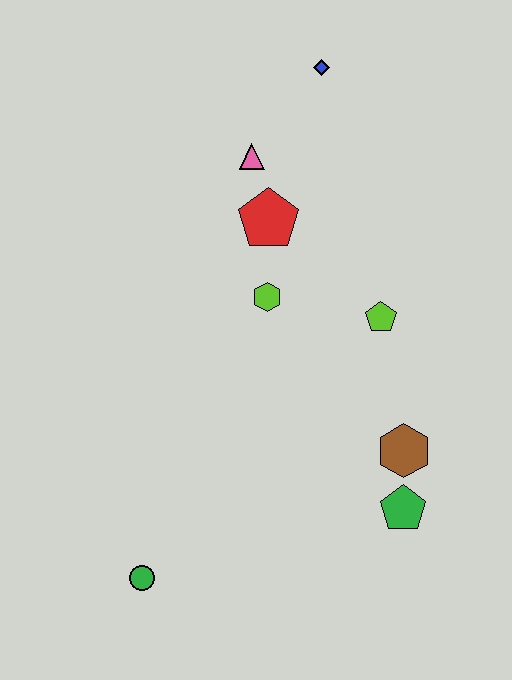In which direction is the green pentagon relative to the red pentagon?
The green pentagon is below the red pentagon.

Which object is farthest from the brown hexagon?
The blue diamond is farthest from the brown hexagon.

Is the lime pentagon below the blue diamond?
Yes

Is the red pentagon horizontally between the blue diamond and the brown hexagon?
No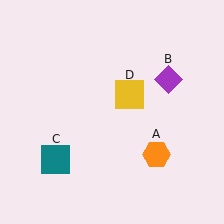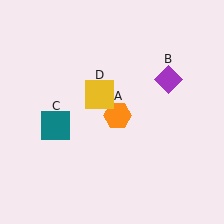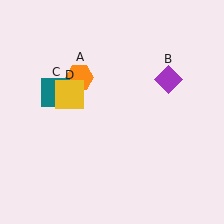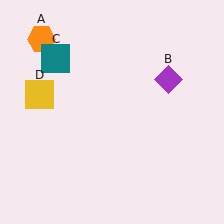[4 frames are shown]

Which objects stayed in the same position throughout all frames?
Purple diamond (object B) remained stationary.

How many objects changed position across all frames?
3 objects changed position: orange hexagon (object A), teal square (object C), yellow square (object D).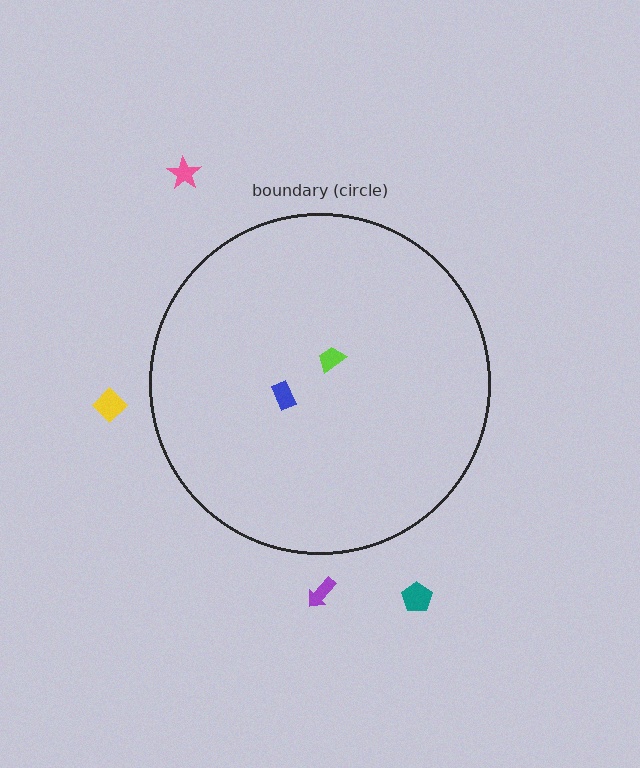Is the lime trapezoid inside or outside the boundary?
Inside.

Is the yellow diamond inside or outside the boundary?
Outside.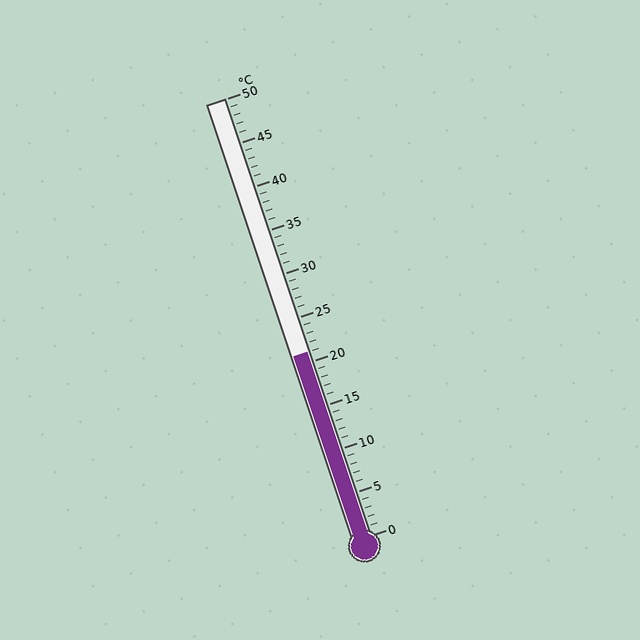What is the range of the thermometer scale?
The thermometer scale ranges from 0°C to 50°C.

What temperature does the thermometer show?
The thermometer shows approximately 21°C.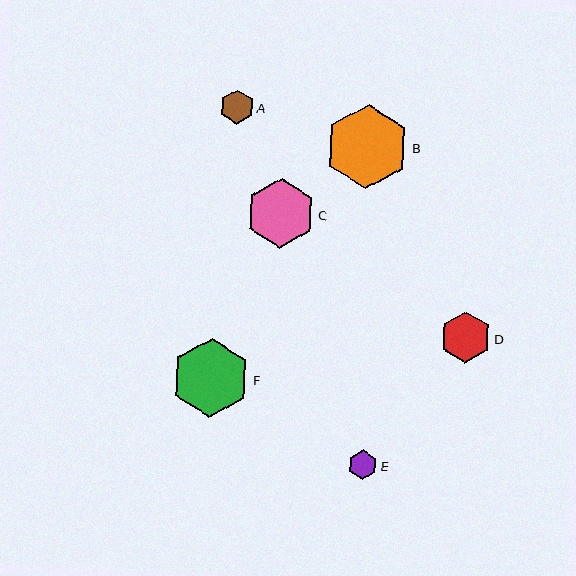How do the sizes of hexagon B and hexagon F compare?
Hexagon B and hexagon F are approximately the same size.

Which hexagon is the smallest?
Hexagon E is the smallest with a size of approximately 30 pixels.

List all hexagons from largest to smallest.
From largest to smallest: B, F, C, D, A, E.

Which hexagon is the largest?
Hexagon B is the largest with a size of approximately 84 pixels.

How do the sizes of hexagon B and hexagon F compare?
Hexagon B and hexagon F are approximately the same size.